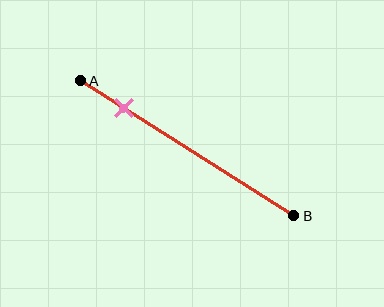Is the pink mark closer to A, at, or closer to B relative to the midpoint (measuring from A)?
The pink mark is closer to point A than the midpoint of segment AB.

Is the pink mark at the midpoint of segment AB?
No, the mark is at about 20% from A, not at the 50% midpoint.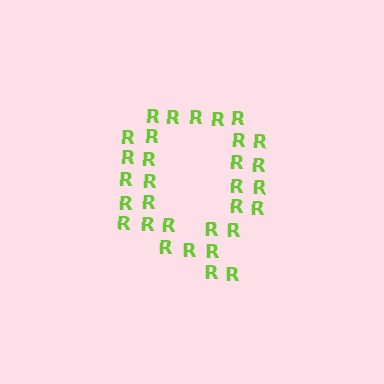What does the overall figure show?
The overall figure shows the letter Q.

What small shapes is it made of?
It is made of small letter R's.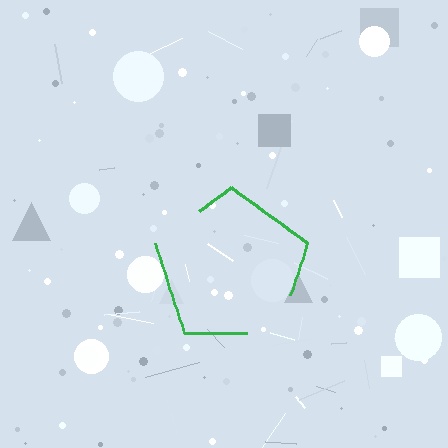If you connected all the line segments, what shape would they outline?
They would outline a pentagon.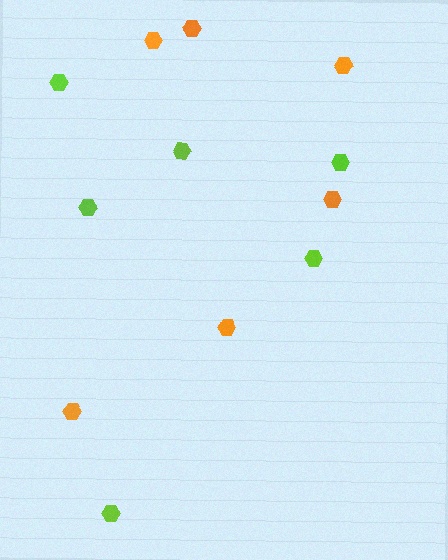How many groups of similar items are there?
There are 2 groups: one group of lime hexagons (6) and one group of orange hexagons (6).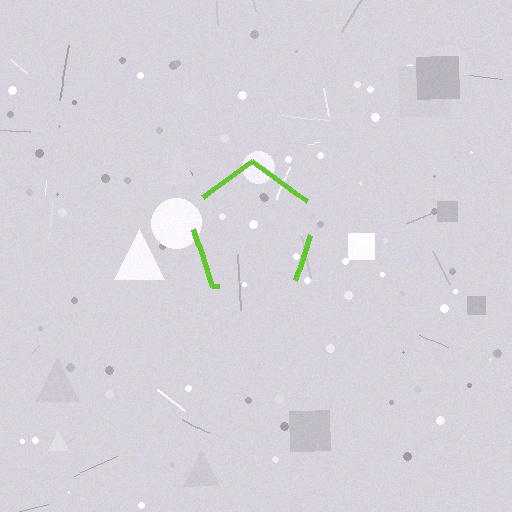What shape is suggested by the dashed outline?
The dashed outline suggests a pentagon.